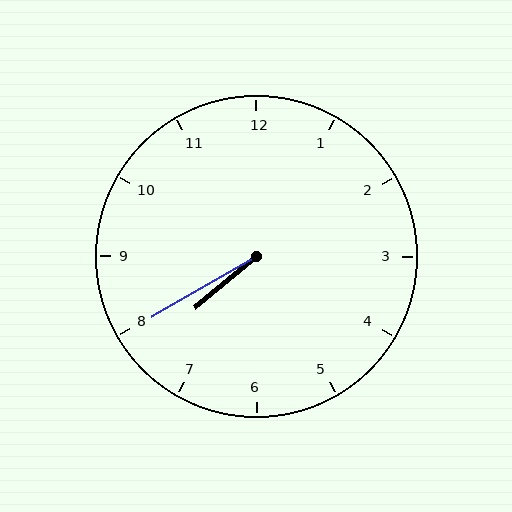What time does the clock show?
7:40.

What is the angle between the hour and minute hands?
Approximately 10 degrees.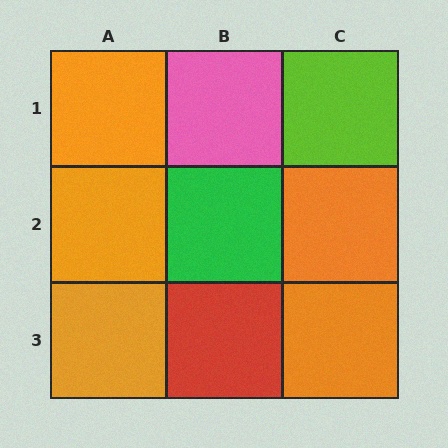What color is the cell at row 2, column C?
Orange.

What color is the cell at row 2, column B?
Green.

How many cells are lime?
1 cell is lime.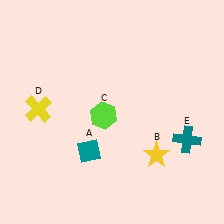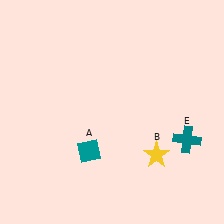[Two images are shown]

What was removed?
The yellow cross (D), the lime hexagon (C) were removed in Image 2.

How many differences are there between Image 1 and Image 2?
There are 2 differences between the two images.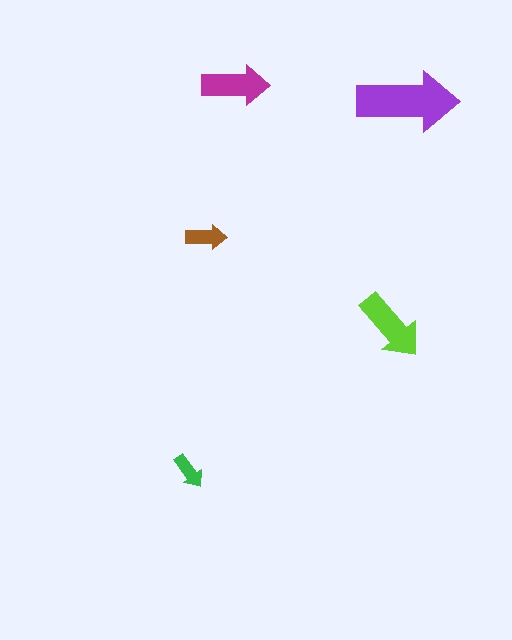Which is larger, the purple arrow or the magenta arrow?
The purple one.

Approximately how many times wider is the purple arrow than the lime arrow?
About 1.5 times wider.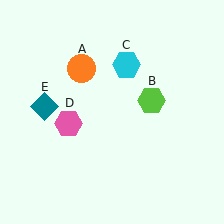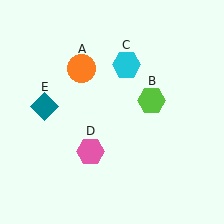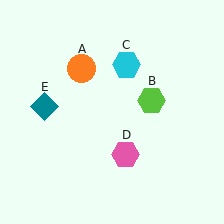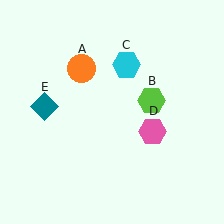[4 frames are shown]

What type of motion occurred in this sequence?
The pink hexagon (object D) rotated counterclockwise around the center of the scene.